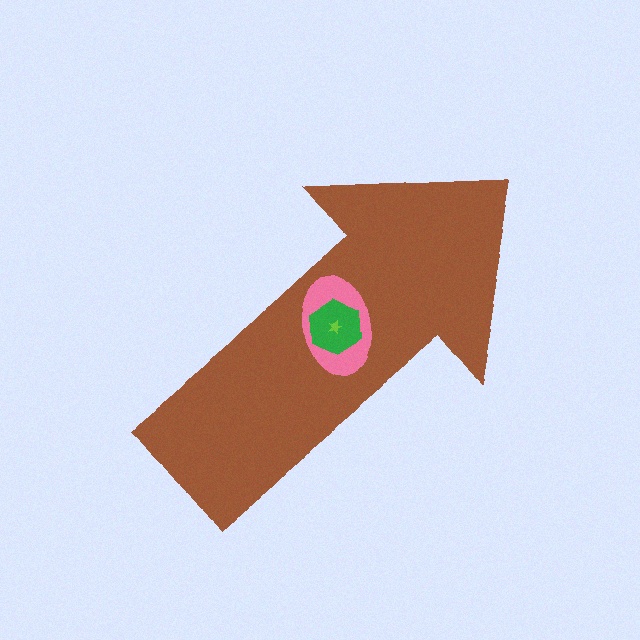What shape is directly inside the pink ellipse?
The green hexagon.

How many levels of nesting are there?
4.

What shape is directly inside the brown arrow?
The pink ellipse.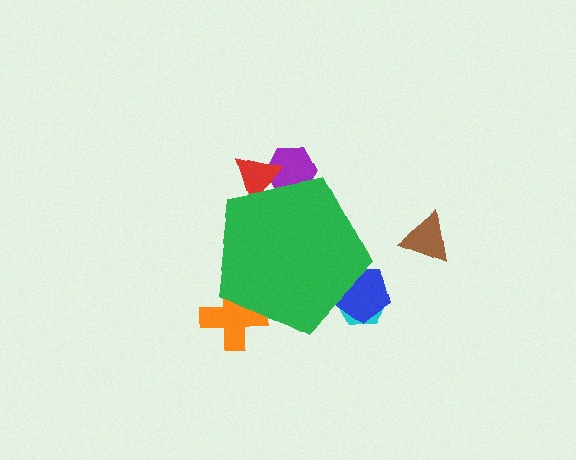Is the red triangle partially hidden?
Yes, the red triangle is partially hidden behind the green pentagon.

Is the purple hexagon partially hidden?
Yes, the purple hexagon is partially hidden behind the green pentagon.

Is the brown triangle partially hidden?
No, the brown triangle is fully visible.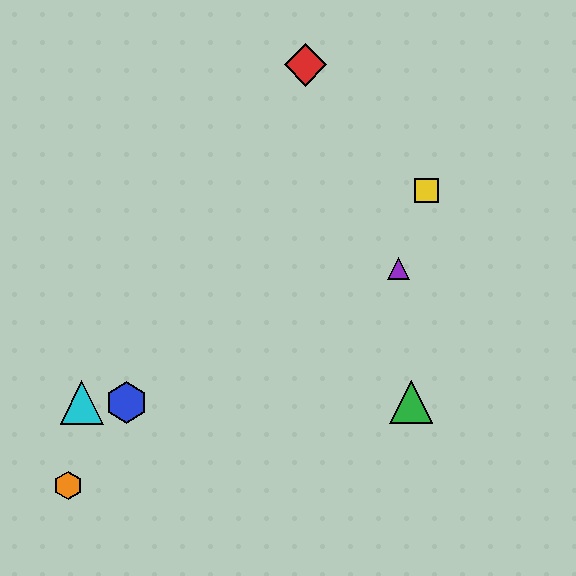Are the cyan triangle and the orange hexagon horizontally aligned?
No, the cyan triangle is at y≈402 and the orange hexagon is at y≈486.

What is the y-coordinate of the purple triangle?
The purple triangle is at y≈268.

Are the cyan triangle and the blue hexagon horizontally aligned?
Yes, both are at y≈402.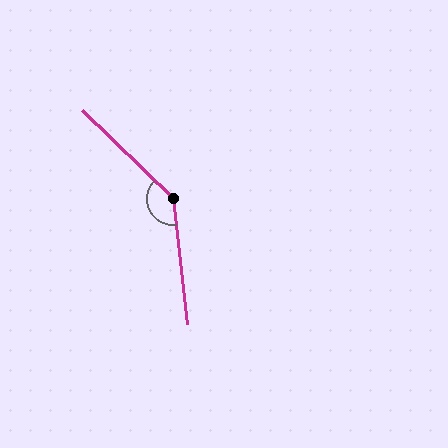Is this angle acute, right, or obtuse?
It is obtuse.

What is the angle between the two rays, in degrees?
Approximately 140 degrees.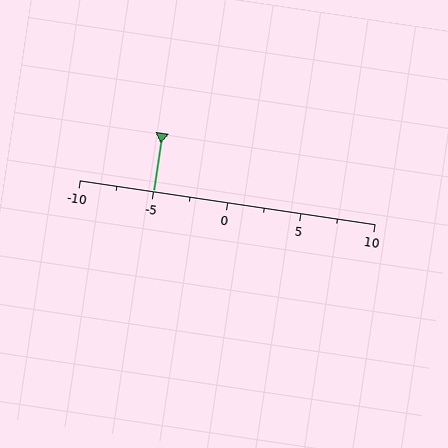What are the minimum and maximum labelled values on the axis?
The axis runs from -10 to 10.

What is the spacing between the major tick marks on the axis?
The major ticks are spaced 5 apart.